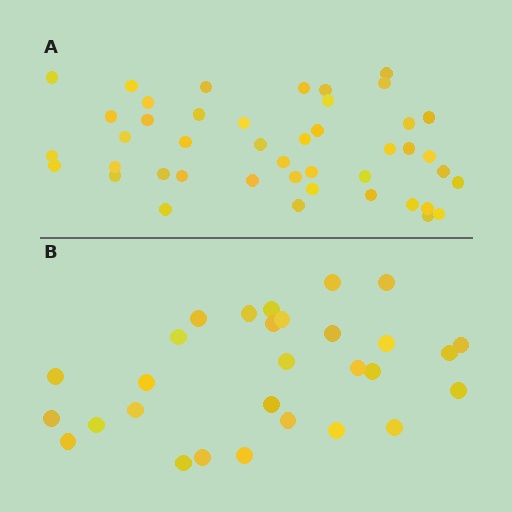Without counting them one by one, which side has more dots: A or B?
Region A (the top region) has more dots.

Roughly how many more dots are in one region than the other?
Region A has approximately 15 more dots than region B.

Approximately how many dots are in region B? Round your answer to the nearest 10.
About 30 dots. (The exact count is 29, which rounds to 30.)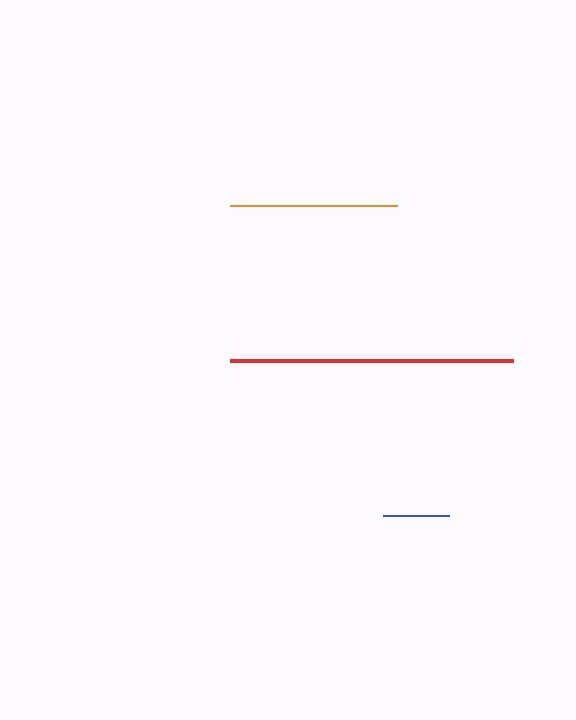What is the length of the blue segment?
The blue segment is approximately 66 pixels long.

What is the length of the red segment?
The red segment is approximately 283 pixels long.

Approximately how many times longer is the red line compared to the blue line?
The red line is approximately 4.3 times the length of the blue line.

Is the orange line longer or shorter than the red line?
The red line is longer than the orange line.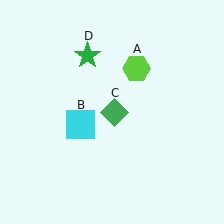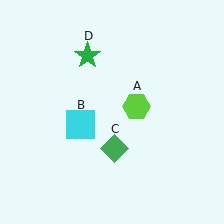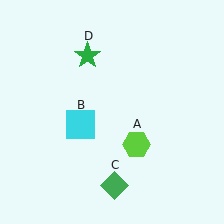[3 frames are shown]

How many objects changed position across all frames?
2 objects changed position: lime hexagon (object A), green diamond (object C).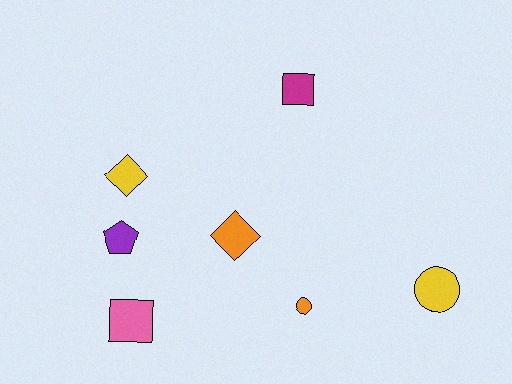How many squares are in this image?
There are 2 squares.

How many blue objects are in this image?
There are no blue objects.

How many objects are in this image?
There are 7 objects.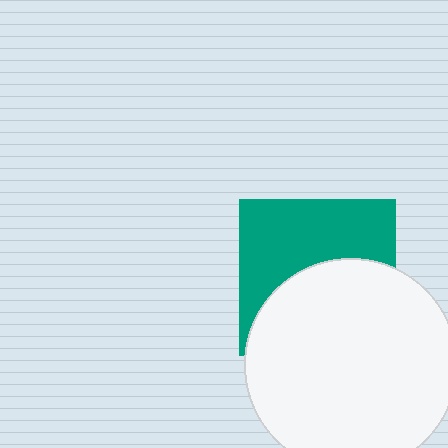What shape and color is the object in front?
The object in front is a white circle.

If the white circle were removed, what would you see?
You would see the complete teal square.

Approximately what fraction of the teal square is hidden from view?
Roughly 50% of the teal square is hidden behind the white circle.